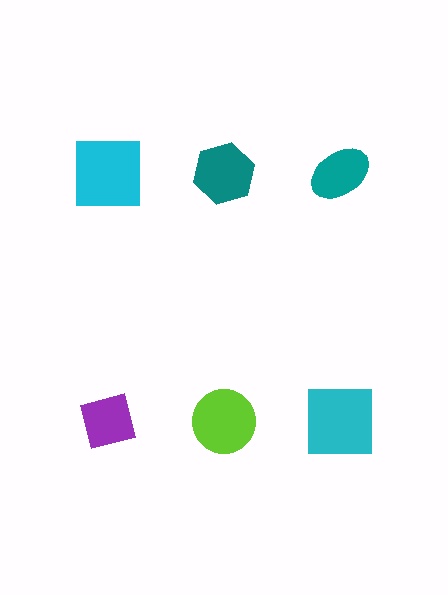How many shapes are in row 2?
3 shapes.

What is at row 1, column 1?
A cyan square.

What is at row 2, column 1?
A purple square.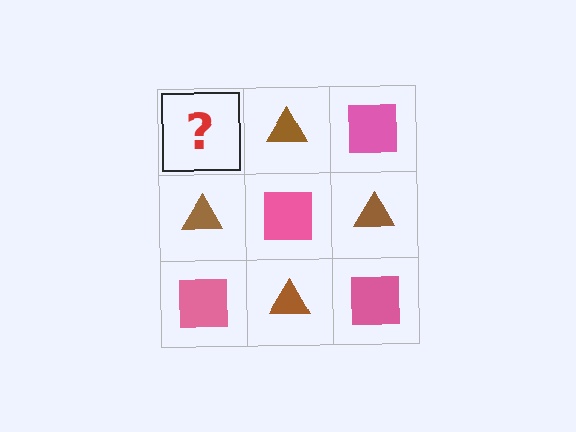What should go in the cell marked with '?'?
The missing cell should contain a pink square.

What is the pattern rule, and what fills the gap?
The rule is that it alternates pink square and brown triangle in a checkerboard pattern. The gap should be filled with a pink square.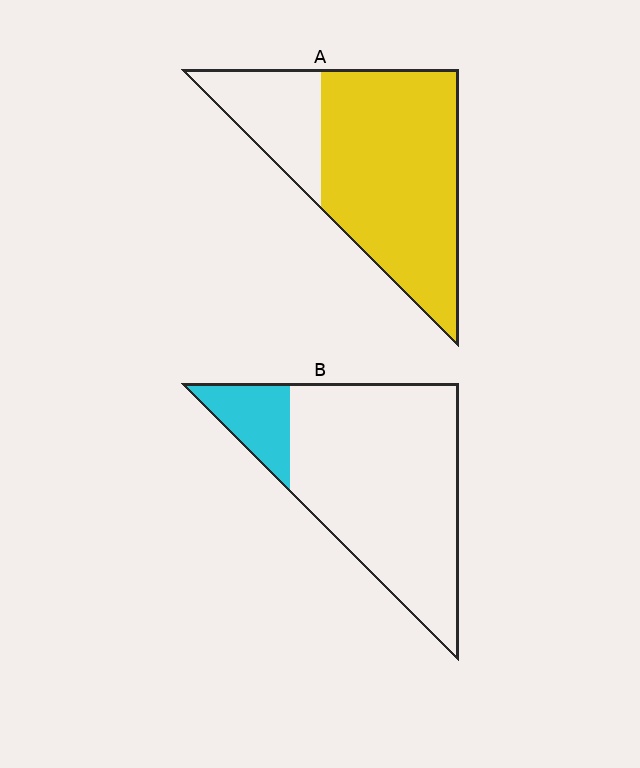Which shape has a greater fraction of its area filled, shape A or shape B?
Shape A.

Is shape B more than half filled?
No.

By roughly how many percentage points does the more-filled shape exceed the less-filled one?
By roughly 60 percentage points (A over B).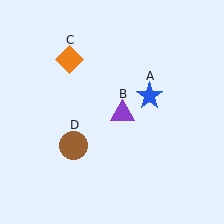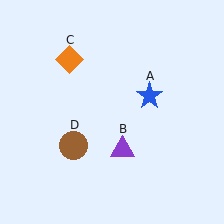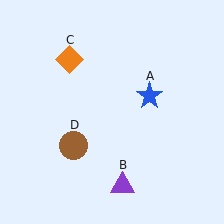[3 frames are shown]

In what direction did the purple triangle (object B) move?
The purple triangle (object B) moved down.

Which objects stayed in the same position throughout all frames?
Blue star (object A) and orange diamond (object C) and brown circle (object D) remained stationary.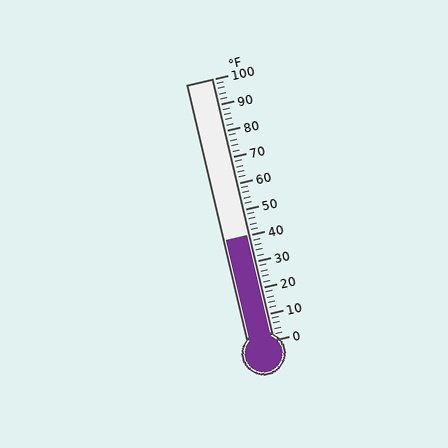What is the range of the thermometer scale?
The thermometer scale ranges from 0°F to 100°F.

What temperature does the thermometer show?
The thermometer shows approximately 40°F.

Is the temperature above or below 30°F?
The temperature is above 30°F.